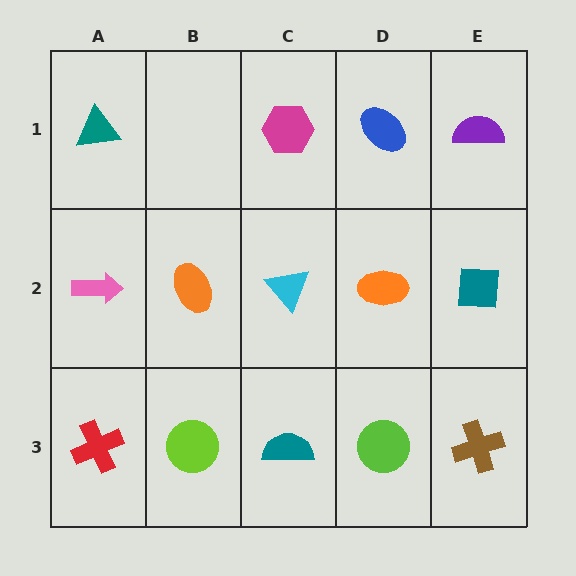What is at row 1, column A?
A teal triangle.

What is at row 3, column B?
A lime circle.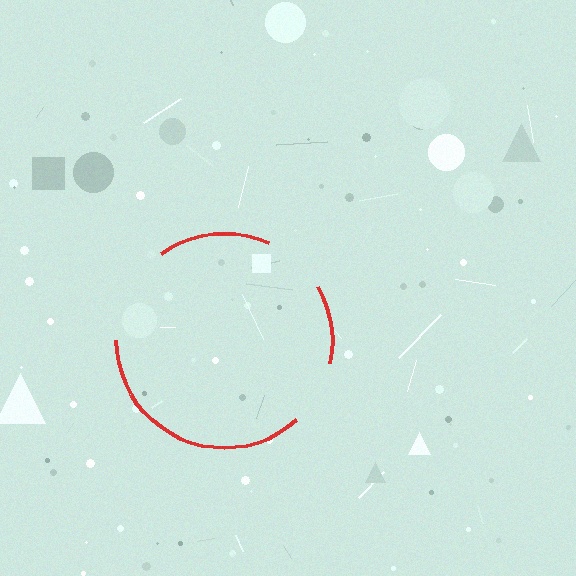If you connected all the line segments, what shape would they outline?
They would outline a circle.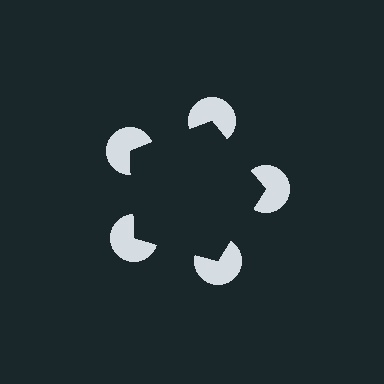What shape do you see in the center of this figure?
An illusory pentagon — its edges are inferred from the aligned wedge cuts in the pac-man discs, not physically drawn.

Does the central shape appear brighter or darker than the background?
It typically appears slightly darker than the background, even though no actual brightness change is drawn.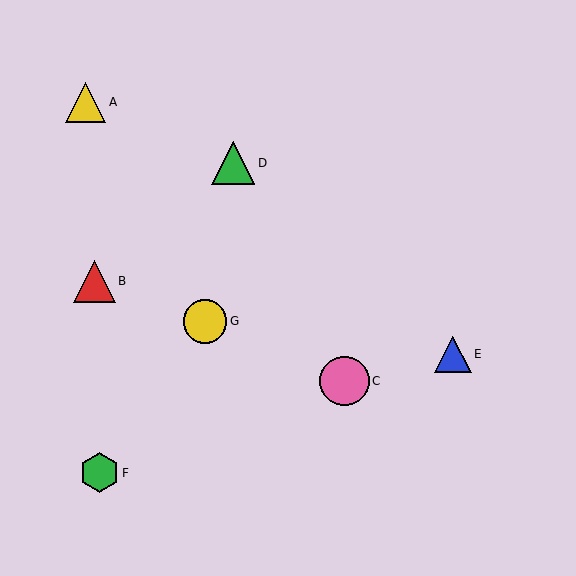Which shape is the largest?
The pink circle (labeled C) is the largest.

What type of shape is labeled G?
Shape G is a yellow circle.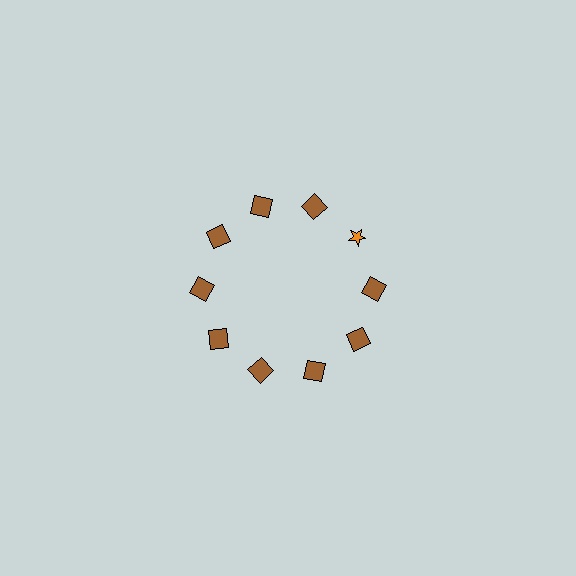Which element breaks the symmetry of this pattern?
The orange star at roughly the 2 o'clock position breaks the symmetry. All other shapes are brown squares.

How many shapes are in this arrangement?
There are 10 shapes arranged in a ring pattern.